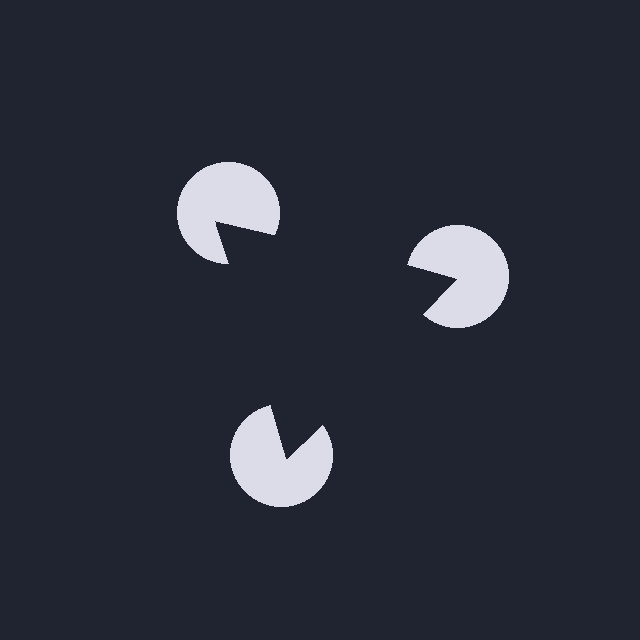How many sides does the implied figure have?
3 sides.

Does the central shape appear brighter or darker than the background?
It typically appears slightly darker than the background, even though no actual brightness change is drawn.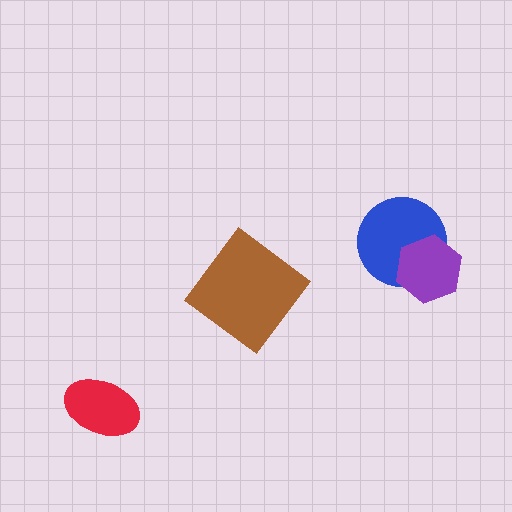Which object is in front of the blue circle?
The purple hexagon is in front of the blue circle.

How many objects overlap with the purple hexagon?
1 object overlaps with the purple hexagon.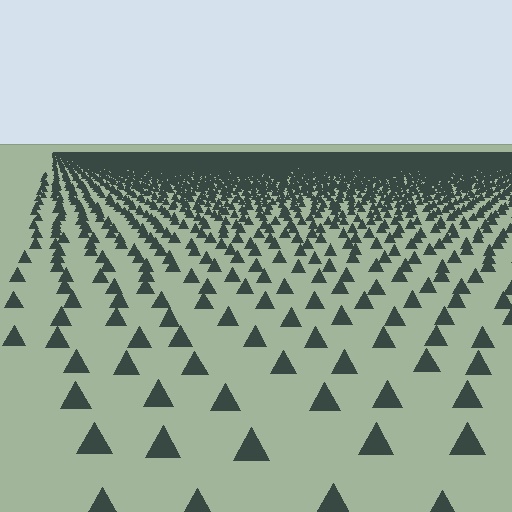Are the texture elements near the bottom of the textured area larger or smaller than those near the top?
Larger. Near the bottom, elements are closer to the viewer and appear at a bigger on-screen size.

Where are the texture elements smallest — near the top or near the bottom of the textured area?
Near the top.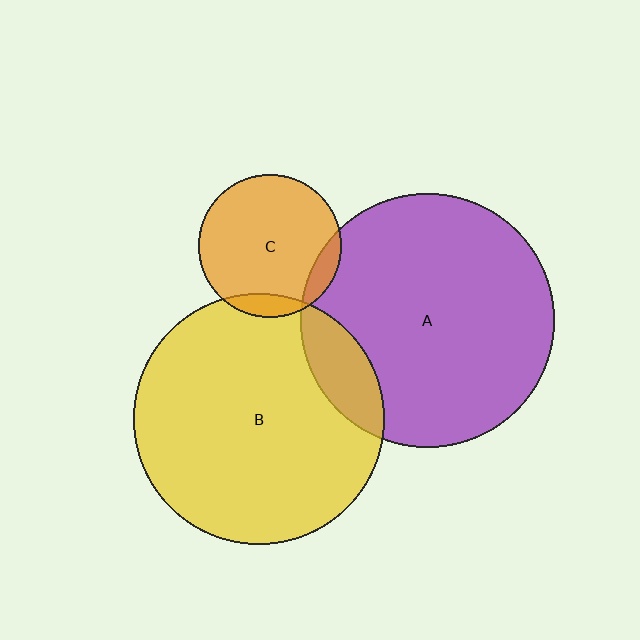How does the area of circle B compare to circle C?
Approximately 3.1 times.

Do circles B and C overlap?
Yes.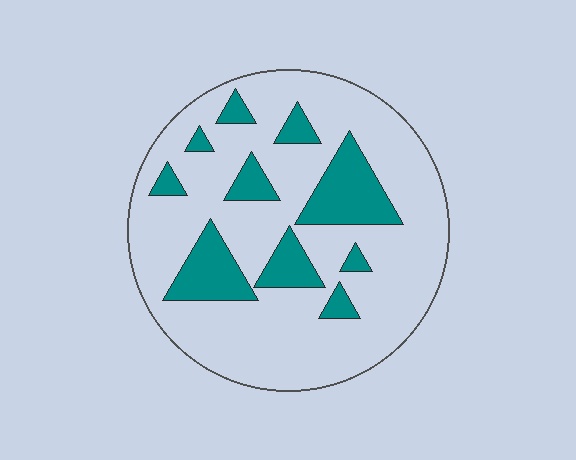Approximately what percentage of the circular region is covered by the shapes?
Approximately 20%.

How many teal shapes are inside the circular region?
10.